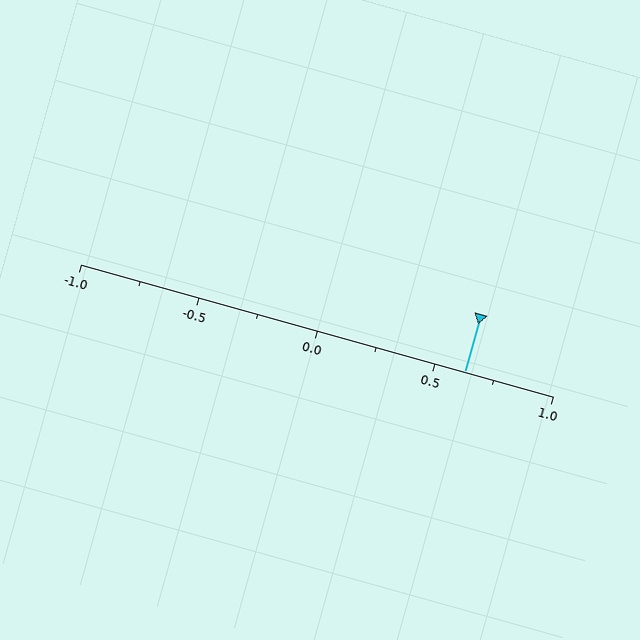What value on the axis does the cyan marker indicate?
The marker indicates approximately 0.62.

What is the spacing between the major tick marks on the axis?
The major ticks are spaced 0.5 apart.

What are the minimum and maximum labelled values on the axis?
The axis runs from -1.0 to 1.0.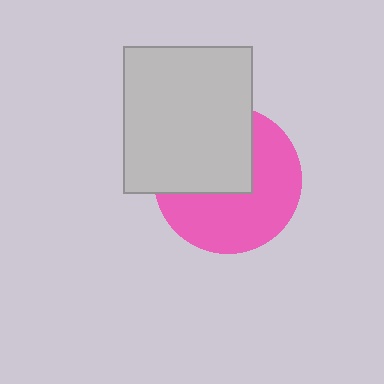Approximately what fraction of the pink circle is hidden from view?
Roughly 44% of the pink circle is hidden behind the light gray rectangle.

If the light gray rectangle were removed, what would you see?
You would see the complete pink circle.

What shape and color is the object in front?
The object in front is a light gray rectangle.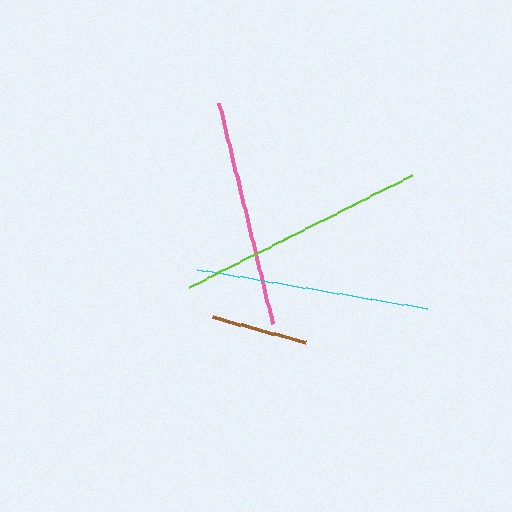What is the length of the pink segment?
The pink segment is approximately 227 pixels long.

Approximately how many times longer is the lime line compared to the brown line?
The lime line is approximately 2.6 times the length of the brown line.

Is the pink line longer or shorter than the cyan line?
The cyan line is longer than the pink line.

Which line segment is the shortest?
The brown line is the shortest at approximately 96 pixels.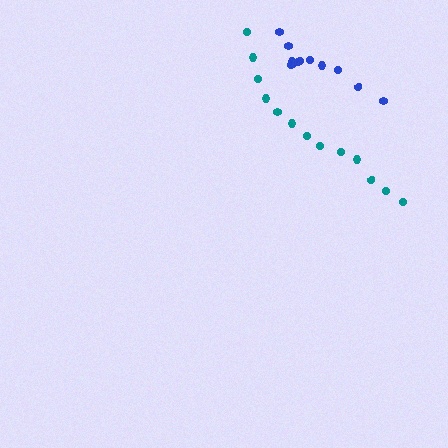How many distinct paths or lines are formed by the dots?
There are 2 distinct paths.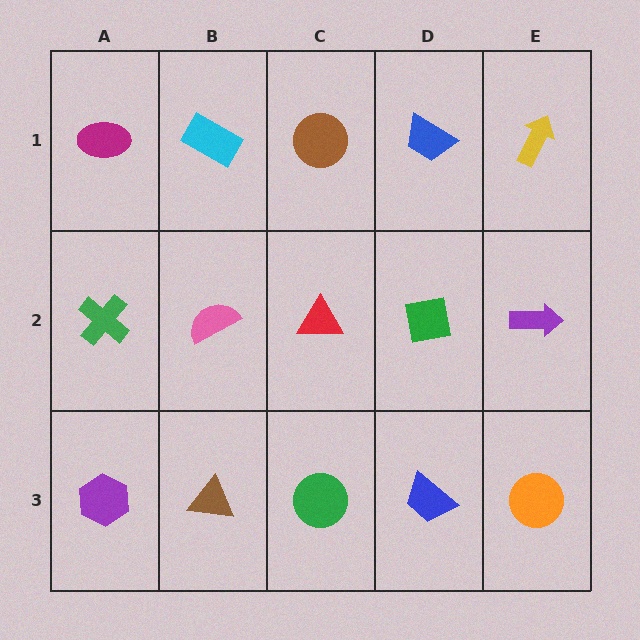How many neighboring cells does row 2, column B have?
4.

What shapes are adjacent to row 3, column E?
A purple arrow (row 2, column E), a blue trapezoid (row 3, column D).